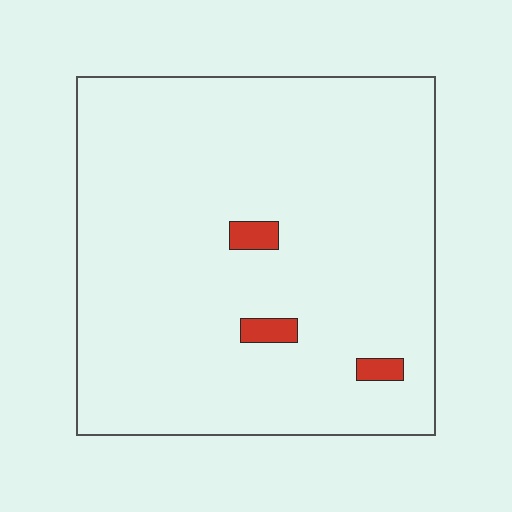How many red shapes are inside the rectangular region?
3.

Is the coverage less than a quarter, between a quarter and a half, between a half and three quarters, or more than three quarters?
Less than a quarter.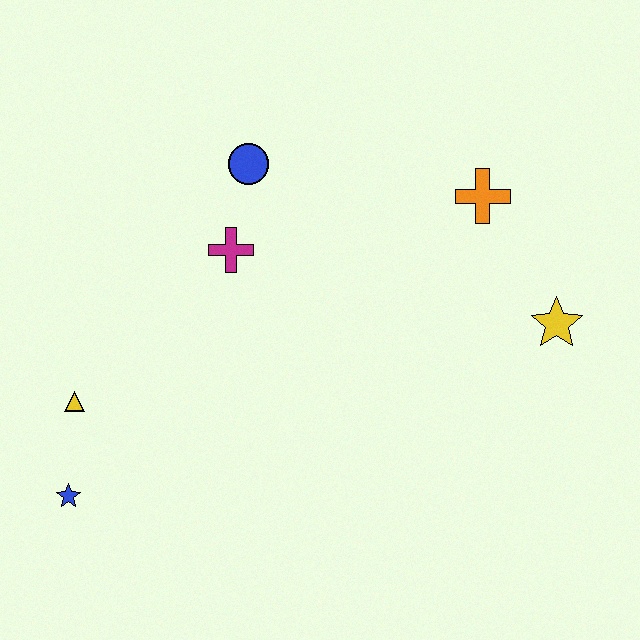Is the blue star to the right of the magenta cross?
No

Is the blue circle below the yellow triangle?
No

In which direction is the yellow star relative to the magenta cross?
The yellow star is to the right of the magenta cross.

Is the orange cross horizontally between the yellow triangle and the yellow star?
Yes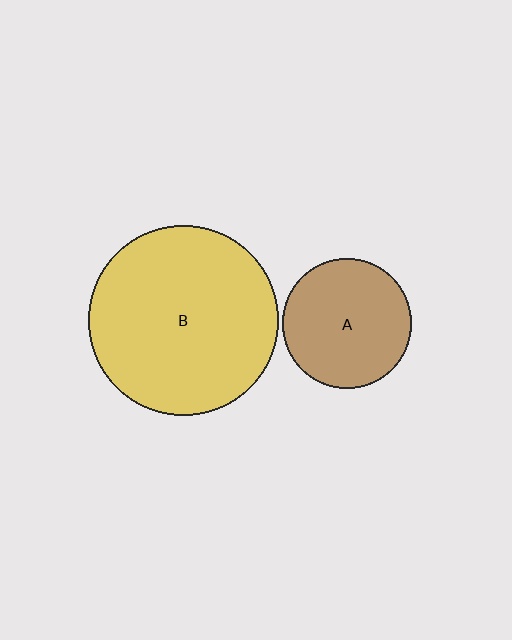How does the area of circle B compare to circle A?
Approximately 2.1 times.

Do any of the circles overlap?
No, none of the circles overlap.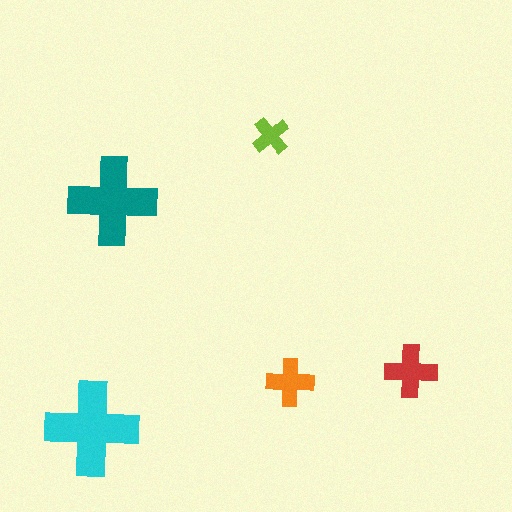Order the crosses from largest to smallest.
the cyan one, the teal one, the red one, the orange one, the lime one.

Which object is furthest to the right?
The red cross is rightmost.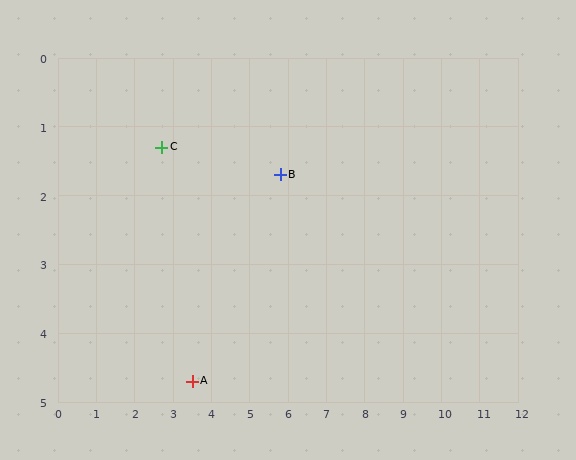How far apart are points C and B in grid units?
Points C and B are about 3.1 grid units apart.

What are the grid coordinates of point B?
Point B is at approximately (5.8, 1.7).